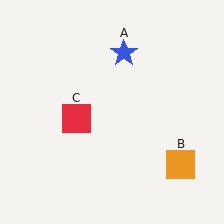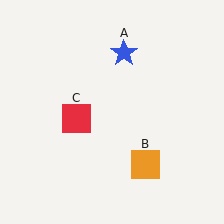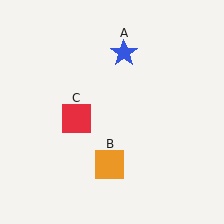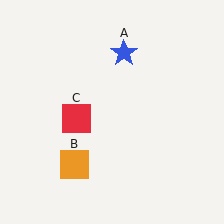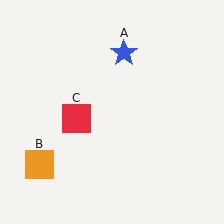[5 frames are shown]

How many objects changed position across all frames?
1 object changed position: orange square (object B).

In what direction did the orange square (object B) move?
The orange square (object B) moved left.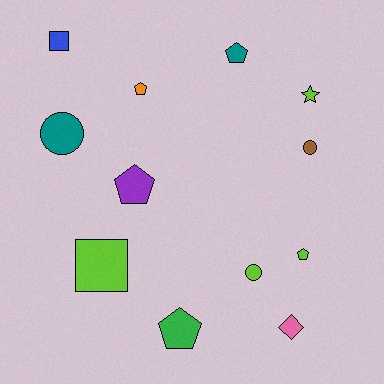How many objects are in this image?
There are 12 objects.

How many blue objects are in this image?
There is 1 blue object.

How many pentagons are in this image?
There are 5 pentagons.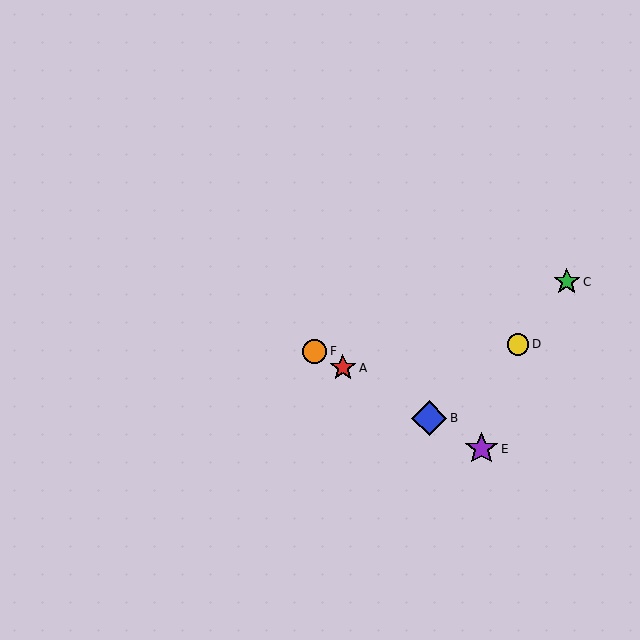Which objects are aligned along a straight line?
Objects A, B, E, F are aligned along a straight line.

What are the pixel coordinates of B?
Object B is at (429, 418).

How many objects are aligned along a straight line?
4 objects (A, B, E, F) are aligned along a straight line.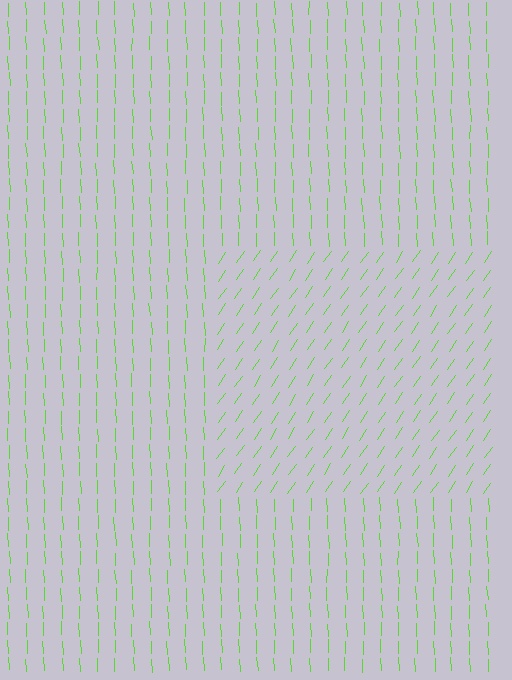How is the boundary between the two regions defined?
The boundary is defined purely by a change in line orientation (approximately 37 degrees difference). All lines are the same color and thickness.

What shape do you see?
I see a rectangle.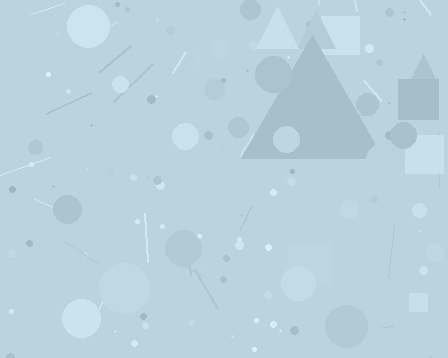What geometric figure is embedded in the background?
A triangle is embedded in the background.